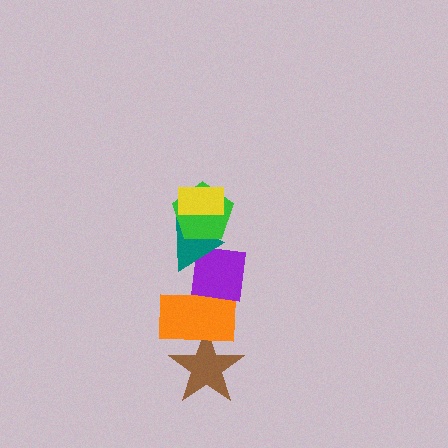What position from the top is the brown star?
The brown star is 6th from the top.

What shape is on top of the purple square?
The teal triangle is on top of the purple square.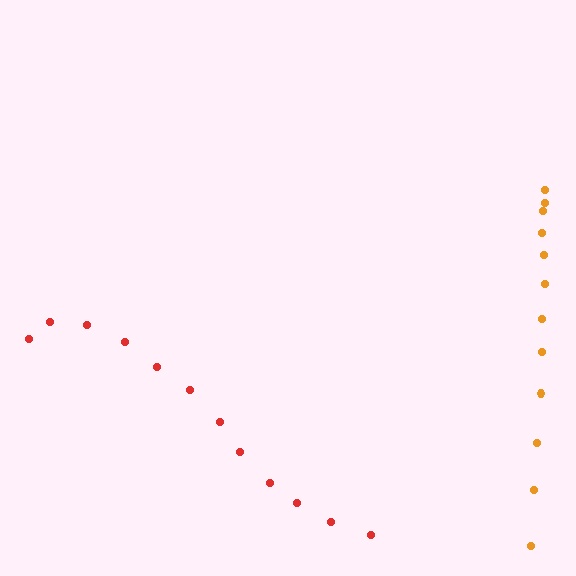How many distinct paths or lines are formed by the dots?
There are 2 distinct paths.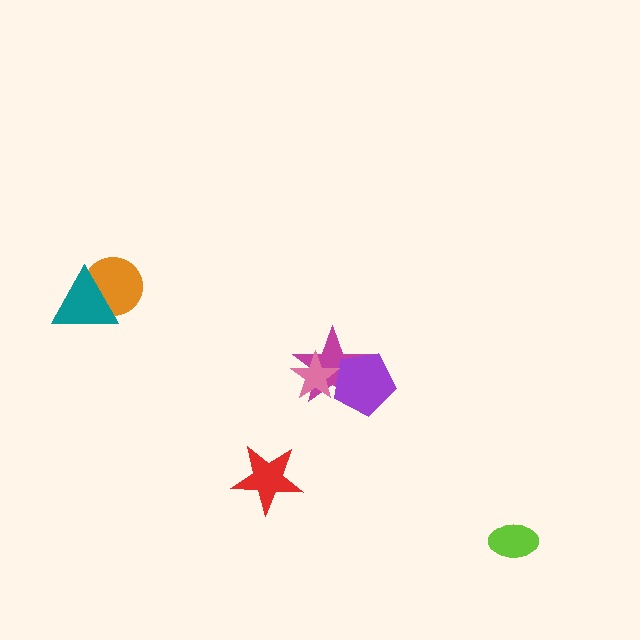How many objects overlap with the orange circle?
1 object overlaps with the orange circle.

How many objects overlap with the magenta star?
2 objects overlap with the magenta star.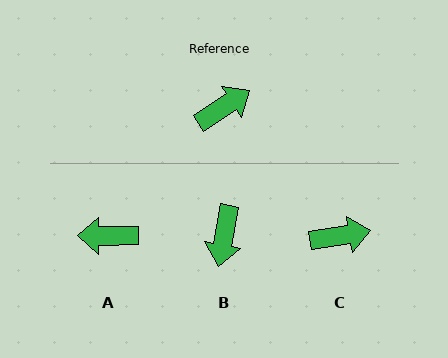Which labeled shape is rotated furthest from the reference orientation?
A, about 148 degrees away.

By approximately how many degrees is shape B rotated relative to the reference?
Approximately 133 degrees clockwise.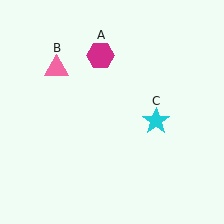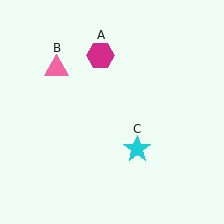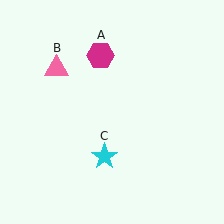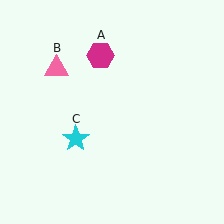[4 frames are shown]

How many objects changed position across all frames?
1 object changed position: cyan star (object C).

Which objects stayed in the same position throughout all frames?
Magenta hexagon (object A) and pink triangle (object B) remained stationary.